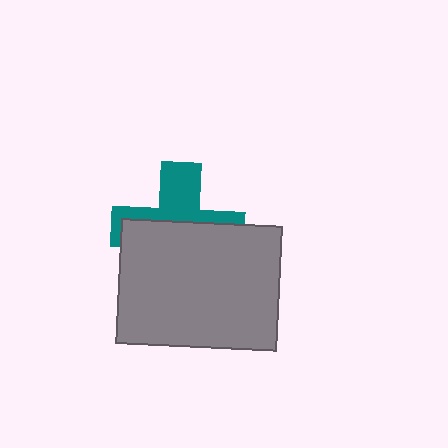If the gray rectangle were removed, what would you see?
You would see the complete teal cross.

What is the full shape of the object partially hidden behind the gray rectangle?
The partially hidden object is a teal cross.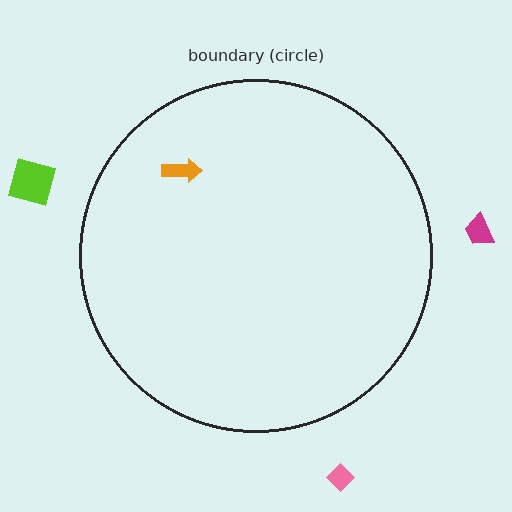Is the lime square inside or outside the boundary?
Outside.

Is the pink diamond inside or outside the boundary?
Outside.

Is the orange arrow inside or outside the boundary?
Inside.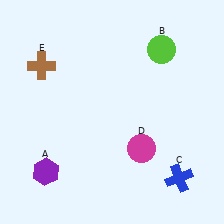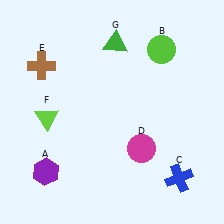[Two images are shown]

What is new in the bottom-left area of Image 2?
A lime triangle (F) was added in the bottom-left area of Image 2.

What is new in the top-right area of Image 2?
A green triangle (G) was added in the top-right area of Image 2.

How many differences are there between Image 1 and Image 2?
There are 2 differences between the two images.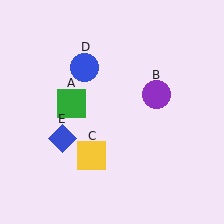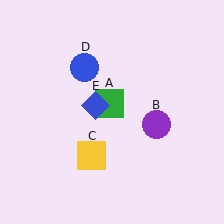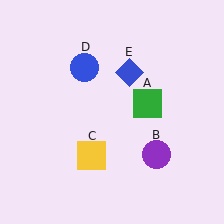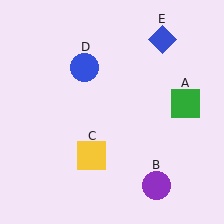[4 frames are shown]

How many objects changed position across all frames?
3 objects changed position: green square (object A), purple circle (object B), blue diamond (object E).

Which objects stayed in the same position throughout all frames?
Yellow square (object C) and blue circle (object D) remained stationary.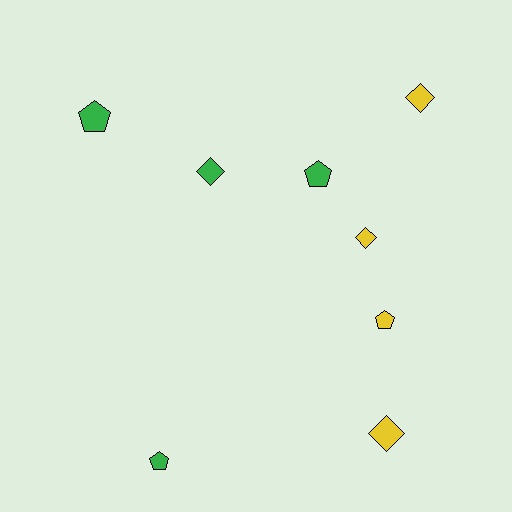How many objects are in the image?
There are 8 objects.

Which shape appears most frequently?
Diamond, with 4 objects.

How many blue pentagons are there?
There are no blue pentagons.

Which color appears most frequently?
Green, with 4 objects.